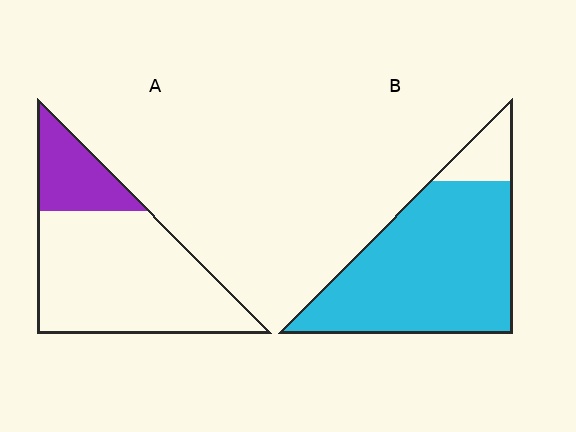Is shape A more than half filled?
No.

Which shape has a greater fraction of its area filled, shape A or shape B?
Shape B.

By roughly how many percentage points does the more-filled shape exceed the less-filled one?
By roughly 65 percentage points (B over A).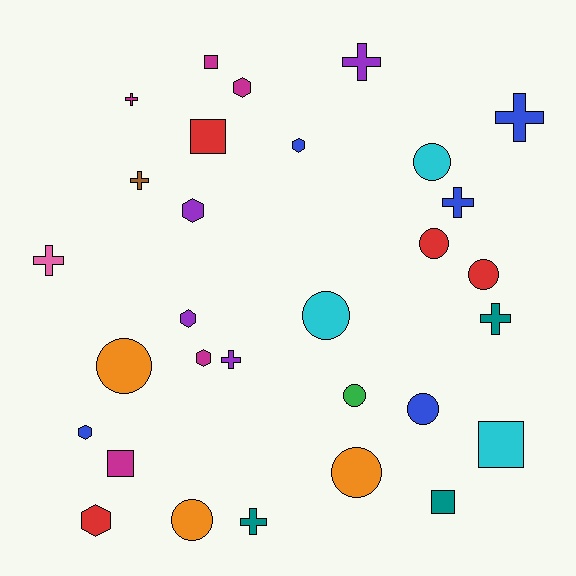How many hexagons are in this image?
There are 7 hexagons.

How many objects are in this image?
There are 30 objects.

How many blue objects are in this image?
There are 5 blue objects.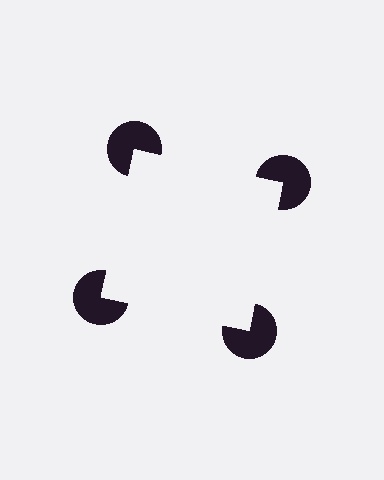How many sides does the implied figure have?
4 sides.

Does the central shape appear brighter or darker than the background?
It typically appears slightly brighter than the background, even though no actual brightness change is drawn.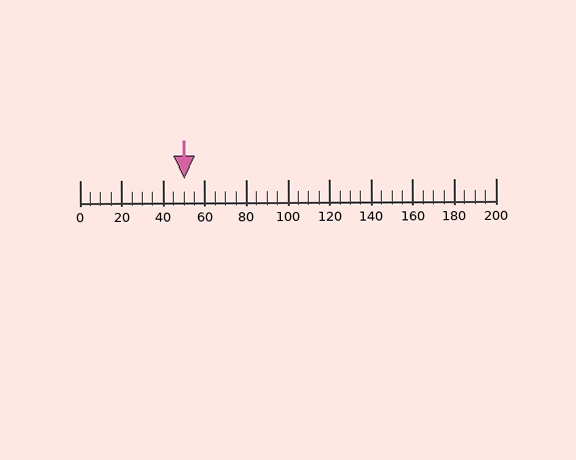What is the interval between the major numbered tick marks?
The major tick marks are spaced 20 units apart.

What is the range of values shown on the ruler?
The ruler shows values from 0 to 200.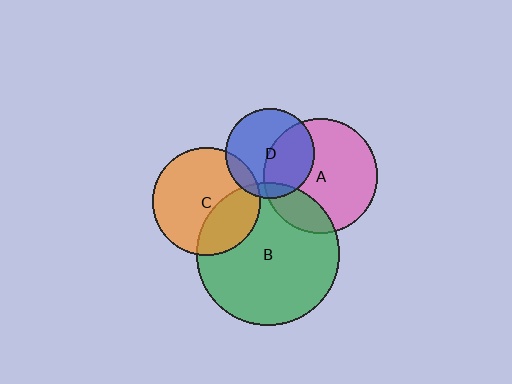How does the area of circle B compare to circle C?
Approximately 1.8 times.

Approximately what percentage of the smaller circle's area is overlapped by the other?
Approximately 45%.